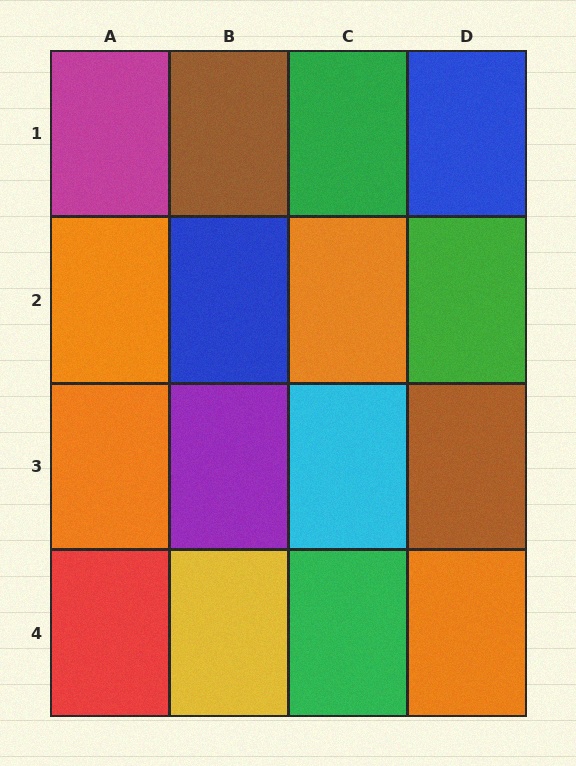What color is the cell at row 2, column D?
Green.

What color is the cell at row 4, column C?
Green.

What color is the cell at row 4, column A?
Red.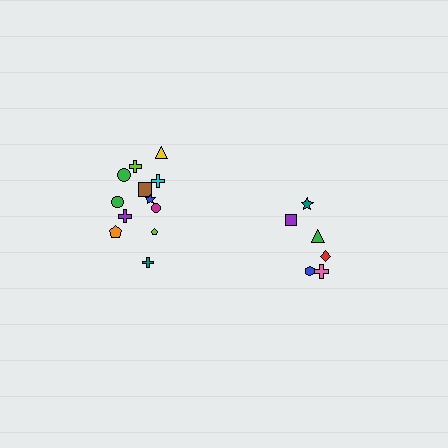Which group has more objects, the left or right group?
The left group.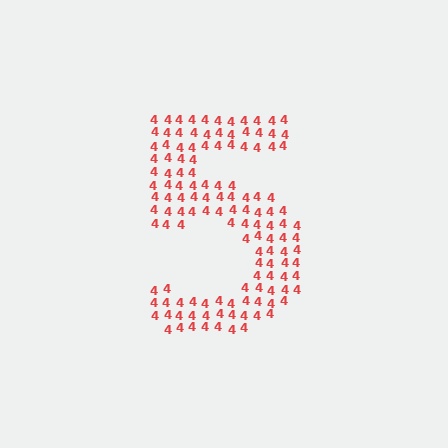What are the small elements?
The small elements are digit 4's.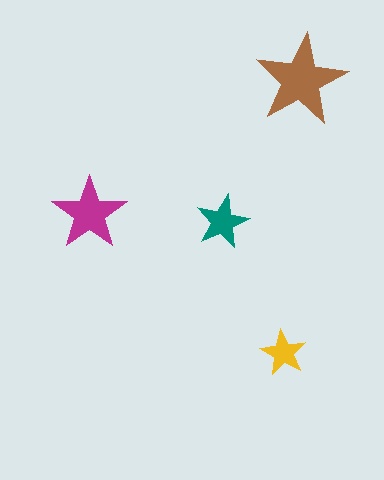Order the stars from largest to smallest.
the brown one, the magenta one, the teal one, the yellow one.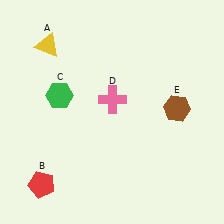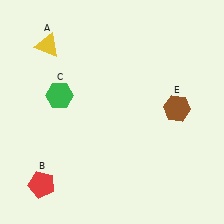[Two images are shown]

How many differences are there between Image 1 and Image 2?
There is 1 difference between the two images.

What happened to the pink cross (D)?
The pink cross (D) was removed in Image 2. It was in the top-right area of Image 1.